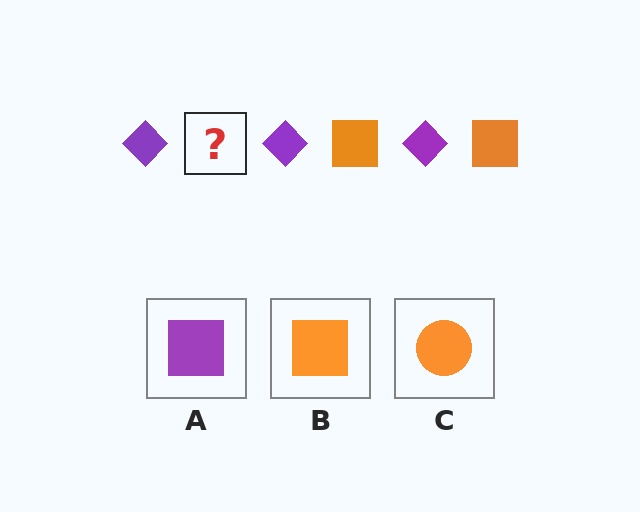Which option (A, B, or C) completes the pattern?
B.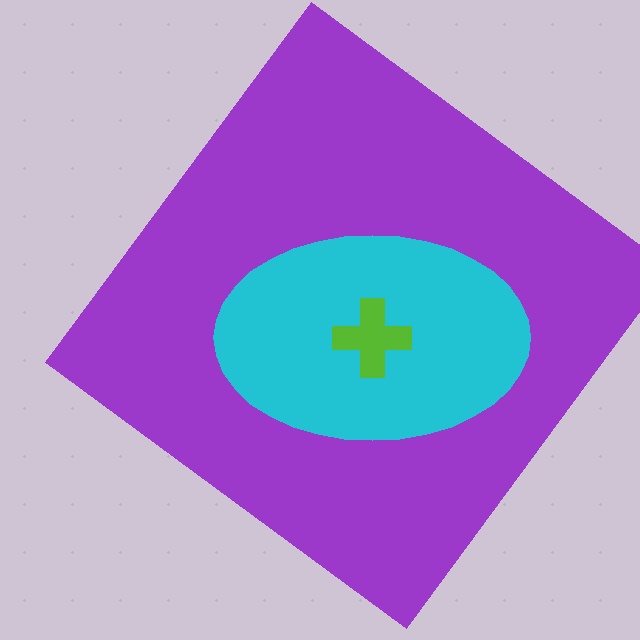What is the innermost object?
The lime cross.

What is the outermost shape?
The purple diamond.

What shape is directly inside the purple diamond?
The cyan ellipse.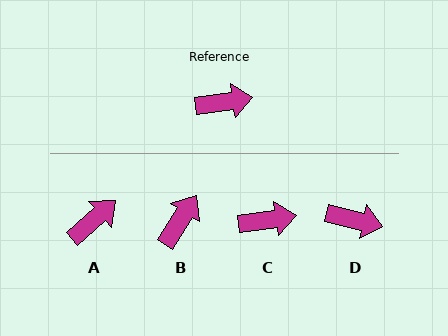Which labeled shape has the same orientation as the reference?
C.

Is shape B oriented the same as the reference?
No, it is off by about 50 degrees.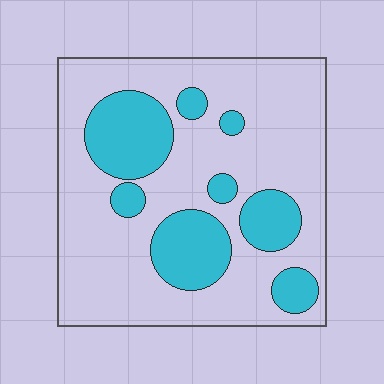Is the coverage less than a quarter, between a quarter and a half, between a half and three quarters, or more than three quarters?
Between a quarter and a half.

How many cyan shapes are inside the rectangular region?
8.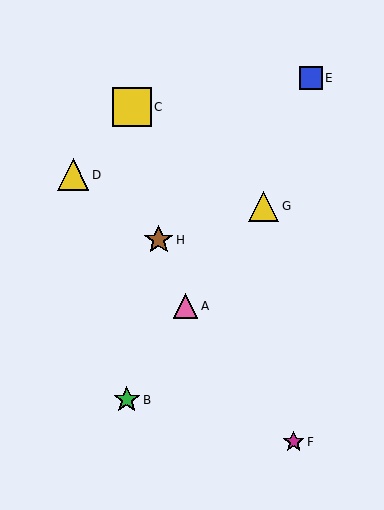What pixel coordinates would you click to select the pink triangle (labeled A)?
Click at (185, 306) to select the pink triangle A.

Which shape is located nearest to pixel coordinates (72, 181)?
The yellow triangle (labeled D) at (73, 175) is nearest to that location.